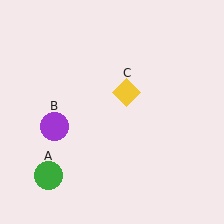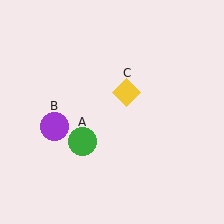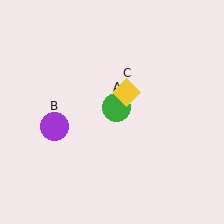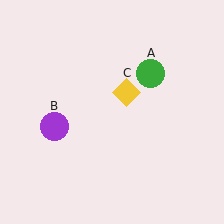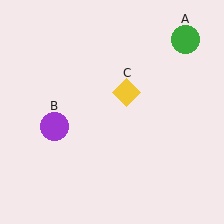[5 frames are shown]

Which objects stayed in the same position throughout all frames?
Purple circle (object B) and yellow diamond (object C) remained stationary.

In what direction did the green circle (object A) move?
The green circle (object A) moved up and to the right.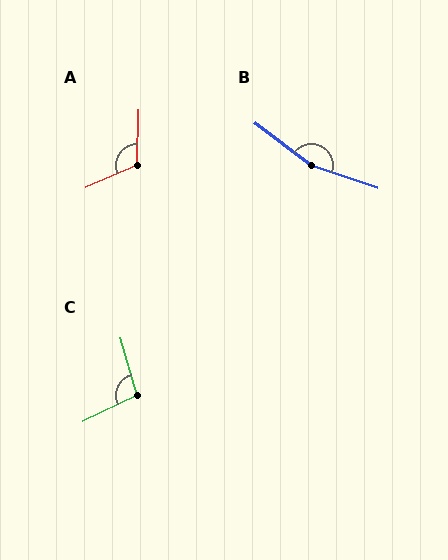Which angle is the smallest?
C, at approximately 100 degrees.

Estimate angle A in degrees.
Approximately 115 degrees.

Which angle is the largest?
B, at approximately 162 degrees.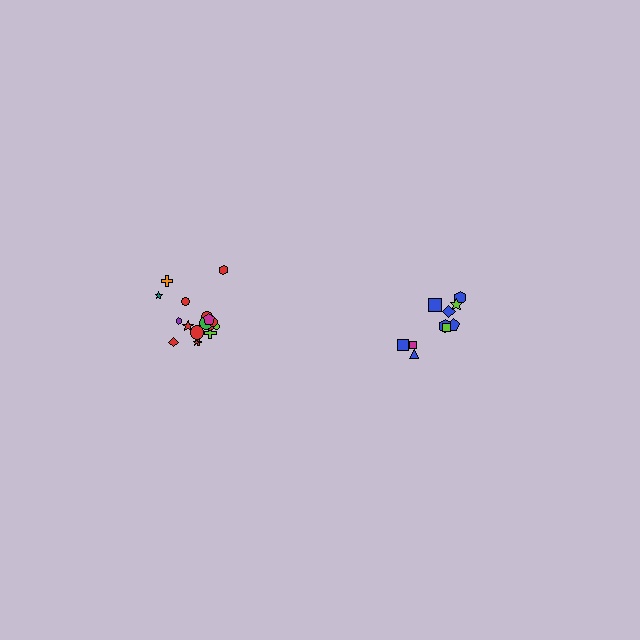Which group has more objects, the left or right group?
The left group.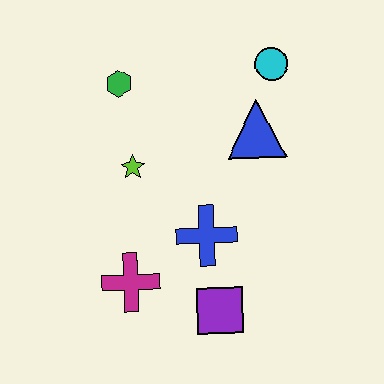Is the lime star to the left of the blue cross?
Yes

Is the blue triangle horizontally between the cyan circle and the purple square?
Yes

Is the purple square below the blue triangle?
Yes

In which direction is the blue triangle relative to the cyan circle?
The blue triangle is below the cyan circle.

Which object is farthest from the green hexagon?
The purple square is farthest from the green hexagon.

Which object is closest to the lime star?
The green hexagon is closest to the lime star.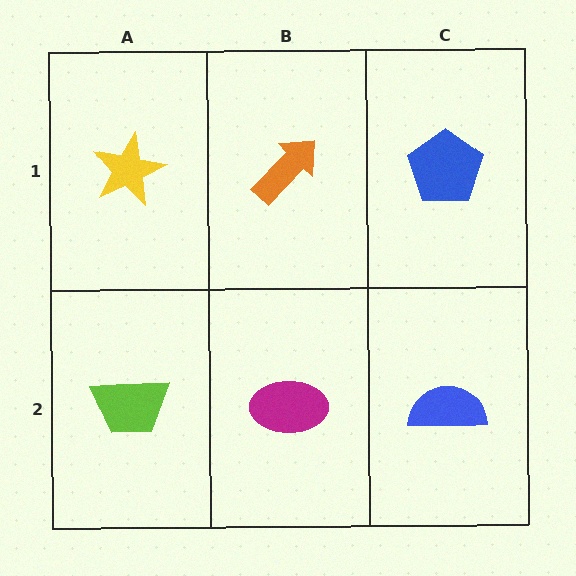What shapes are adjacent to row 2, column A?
A yellow star (row 1, column A), a magenta ellipse (row 2, column B).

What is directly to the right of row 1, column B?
A blue pentagon.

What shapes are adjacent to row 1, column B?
A magenta ellipse (row 2, column B), a yellow star (row 1, column A), a blue pentagon (row 1, column C).